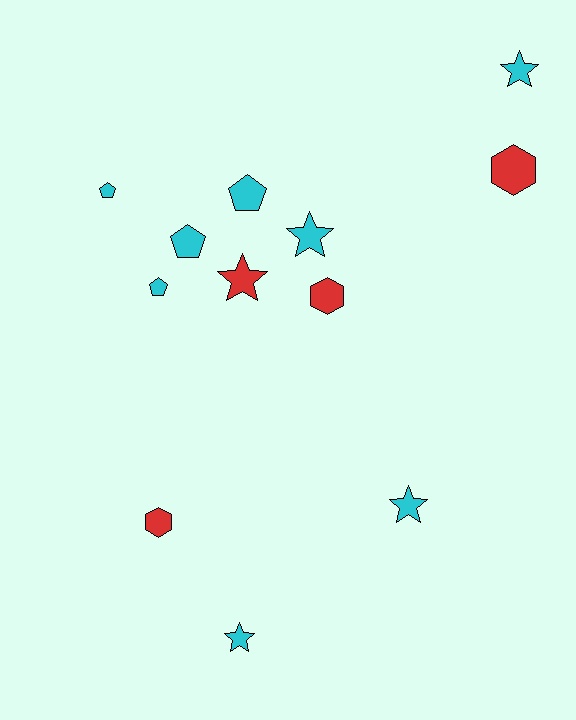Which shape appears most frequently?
Star, with 5 objects.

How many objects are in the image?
There are 12 objects.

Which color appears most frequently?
Cyan, with 8 objects.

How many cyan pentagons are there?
There are 4 cyan pentagons.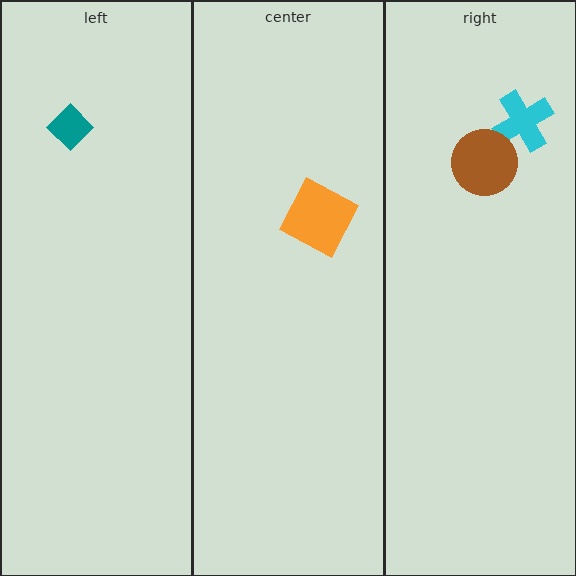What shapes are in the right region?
The cyan cross, the brown circle.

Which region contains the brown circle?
The right region.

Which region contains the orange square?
The center region.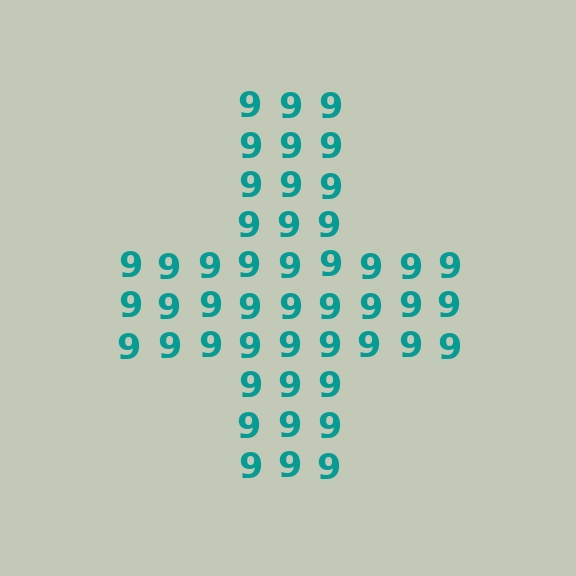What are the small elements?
The small elements are digit 9's.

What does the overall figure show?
The overall figure shows a cross.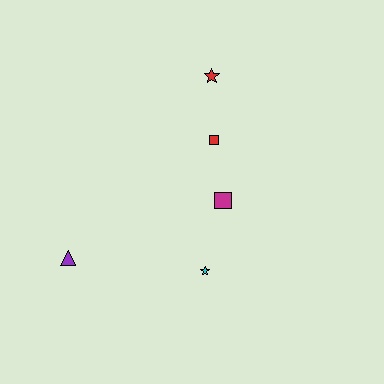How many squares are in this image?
There are 2 squares.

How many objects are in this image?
There are 5 objects.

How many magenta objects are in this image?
There is 1 magenta object.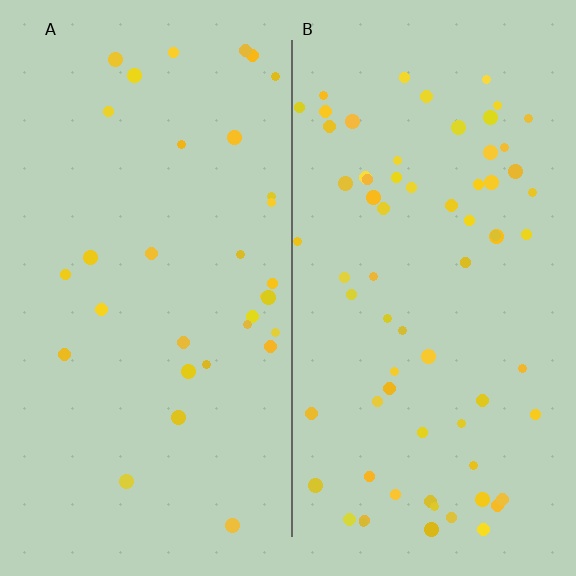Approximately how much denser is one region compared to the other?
Approximately 2.2× — region B over region A.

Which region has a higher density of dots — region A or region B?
B (the right).